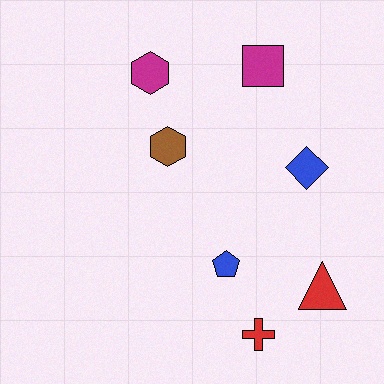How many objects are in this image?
There are 7 objects.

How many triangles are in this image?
There is 1 triangle.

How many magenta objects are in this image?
There are 2 magenta objects.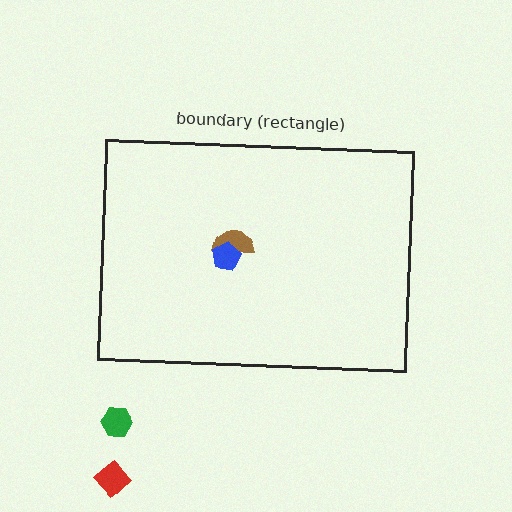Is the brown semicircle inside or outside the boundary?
Inside.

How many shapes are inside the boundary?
2 inside, 2 outside.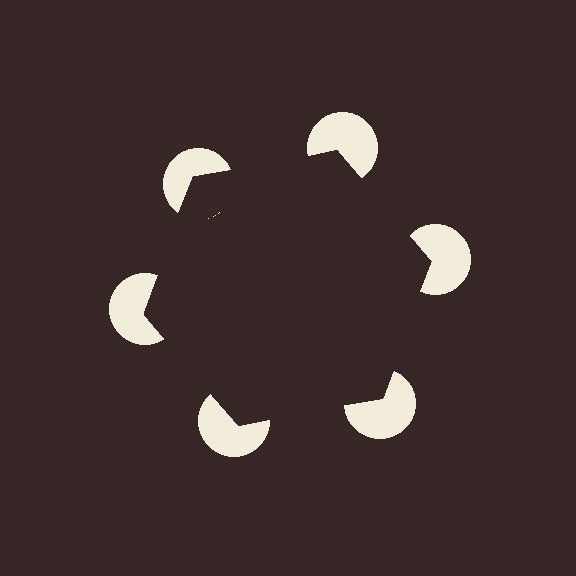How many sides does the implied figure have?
6 sides.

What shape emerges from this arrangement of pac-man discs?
An illusory hexagon — its edges are inferred from the aligned wedge cuts in the pac-man discs, not physically drawn.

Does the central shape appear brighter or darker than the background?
It typically appears slightly darker than the background, even though no actual brightness change is drawn.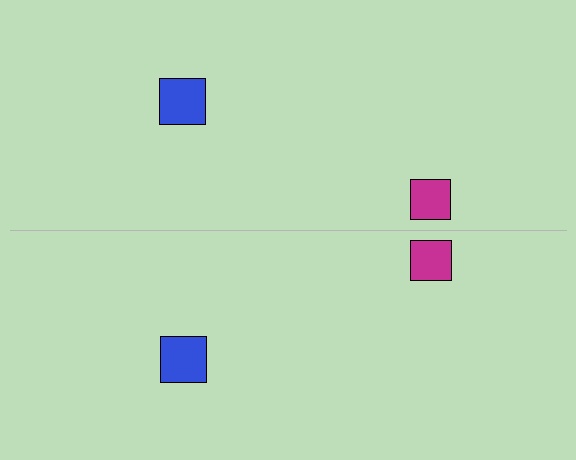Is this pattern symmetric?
Yes, this pattern has bilateral (reflection) symmetry.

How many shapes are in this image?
There are 4 shapes in this image.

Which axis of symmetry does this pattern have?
The pattern has a horizontal axis of symmetry running through the center of the image.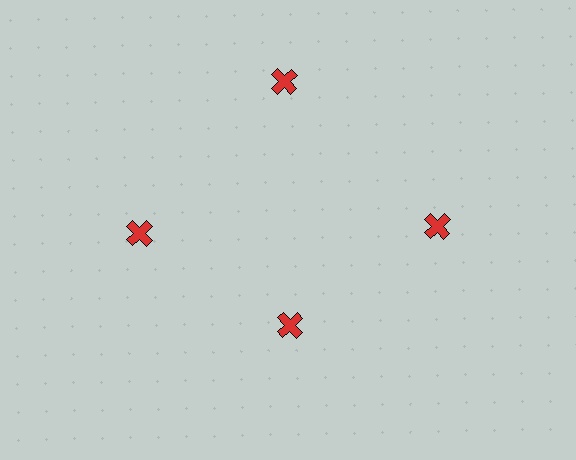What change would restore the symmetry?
The symmetry would be restored by moving it outward, back onto the ring so that all 4 crosses sit at equal angles and equal distance from the center.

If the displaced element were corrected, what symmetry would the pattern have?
It would have 4-fold rotational symmetry — the pattern would map onto itself every 90 degrees.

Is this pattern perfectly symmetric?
No. The 4 red crosses are arranged in a ring, but one element near the 6 o'clock position is pulled inward toward the center, breaking the 4-fold rotational symmetry.